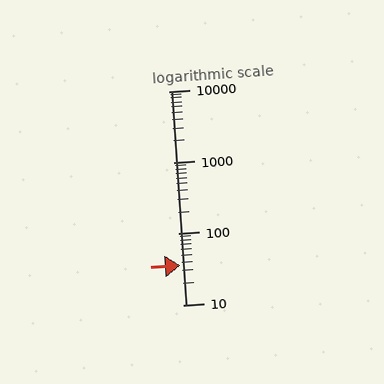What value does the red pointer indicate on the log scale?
The pointer indicates approximately 36.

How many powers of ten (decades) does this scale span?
The scale spans 3 decades, from 10 to 10000.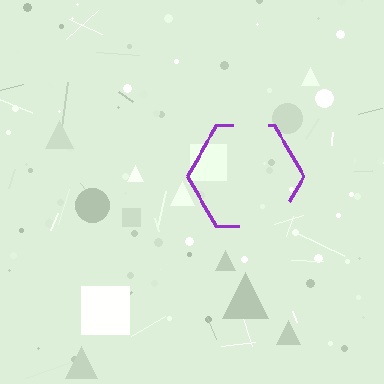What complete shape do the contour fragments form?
The contour fragments form a hexagon.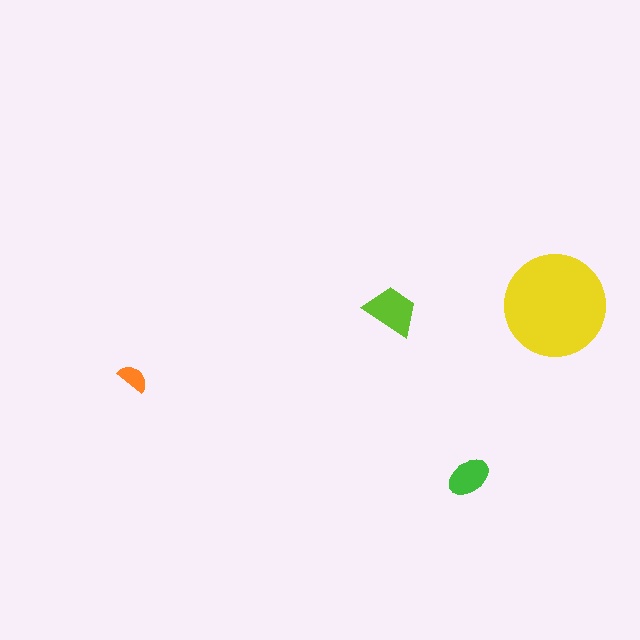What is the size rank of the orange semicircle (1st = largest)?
4th.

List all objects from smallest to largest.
The orange semicircle, the green ellipse, the lime trapezoid, the yellow circle.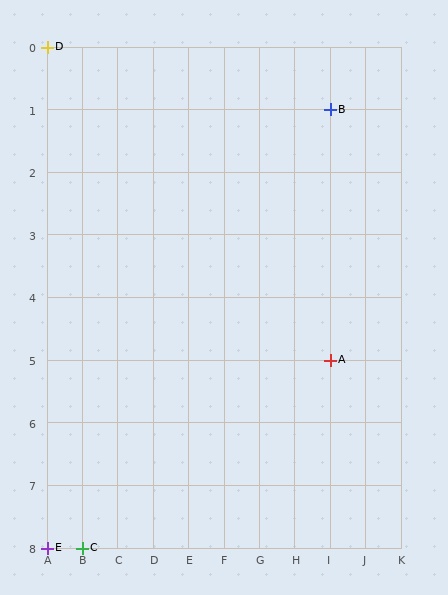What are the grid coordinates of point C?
Point C is at grid coordinates (B, 8).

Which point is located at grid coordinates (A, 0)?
Point D is at (A, 0).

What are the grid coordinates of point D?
Point D is at grid coordinates (A, 0).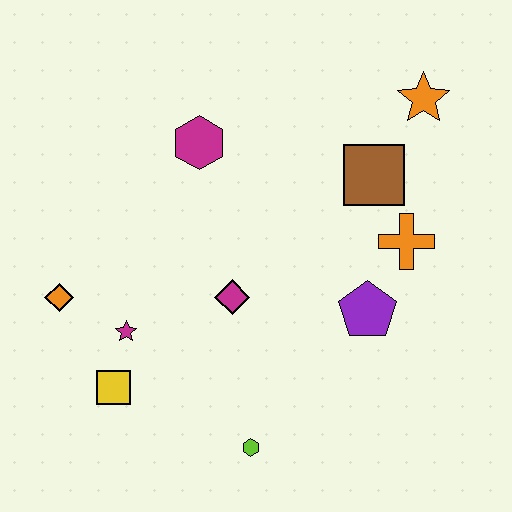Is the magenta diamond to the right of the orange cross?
No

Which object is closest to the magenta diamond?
The magenta star is closest to the magenta diamond.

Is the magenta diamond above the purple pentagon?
Yes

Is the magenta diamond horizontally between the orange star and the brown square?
No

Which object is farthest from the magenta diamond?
The orange star is farthest from the magenta diamond.